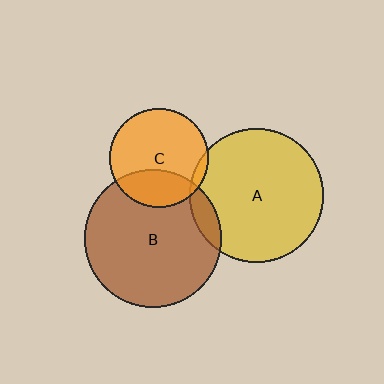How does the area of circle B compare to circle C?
Approximately 1.9 times.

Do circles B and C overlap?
Yes.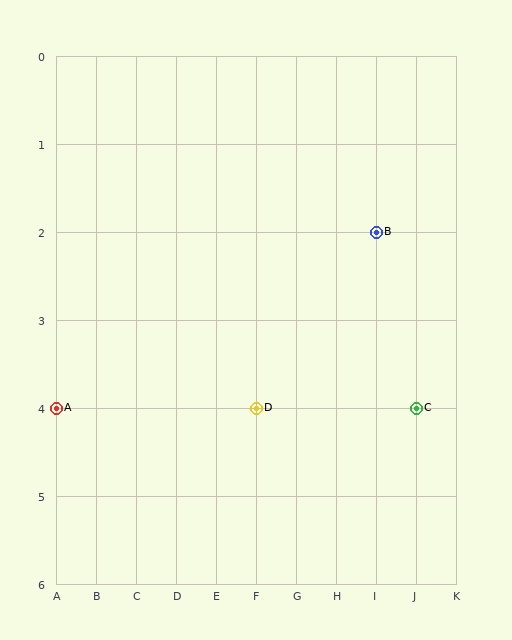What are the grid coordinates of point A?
Point A is at grid coordinates (A, 4).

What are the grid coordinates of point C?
Point C is at grid coordinates (J, 4).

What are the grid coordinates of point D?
Point D is at grid coordinates (F, 4).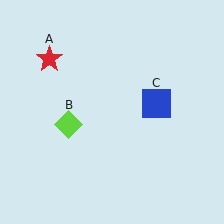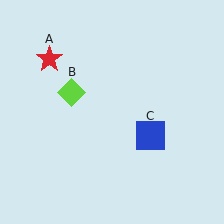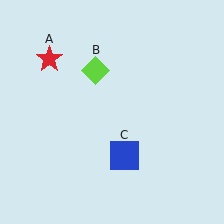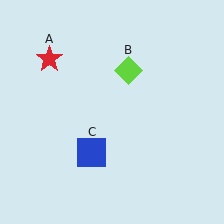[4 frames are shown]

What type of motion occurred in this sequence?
The lime diamond (object B), blue square (object C) rotated clockwise around the center of the scene.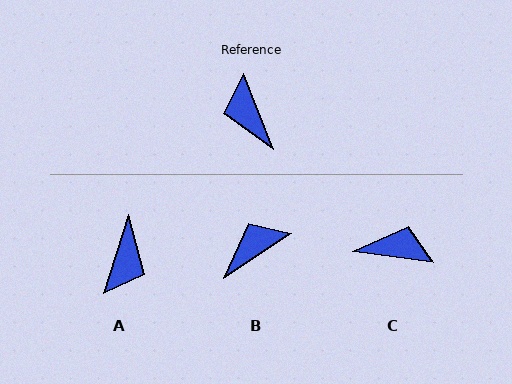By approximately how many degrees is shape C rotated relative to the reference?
Approximately 120 degrees clockwise.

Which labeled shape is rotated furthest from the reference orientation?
A, about 141 degrees away.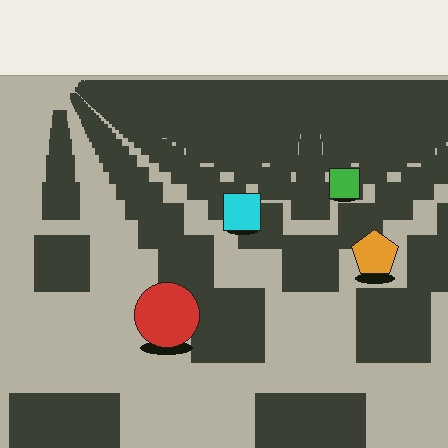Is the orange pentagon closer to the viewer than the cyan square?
Yes. The orange pentagon is closer — you can tell from the texture gradient: the ground texture is coarser near it.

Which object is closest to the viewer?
The red circle is closest. The texture marks near it are larger and more spread out.